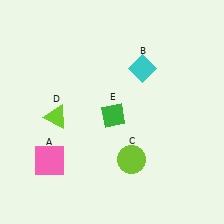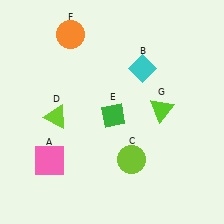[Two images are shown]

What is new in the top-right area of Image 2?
A lime triangle (G) was added in the top-right area of Image 2.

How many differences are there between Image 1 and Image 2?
There are 2 differences between the two images.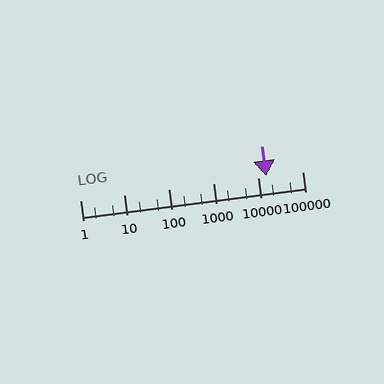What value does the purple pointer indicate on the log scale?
The pointer indicates approximately 15000.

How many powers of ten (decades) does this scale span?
The scale spans 5 decades, from 1 to 100000.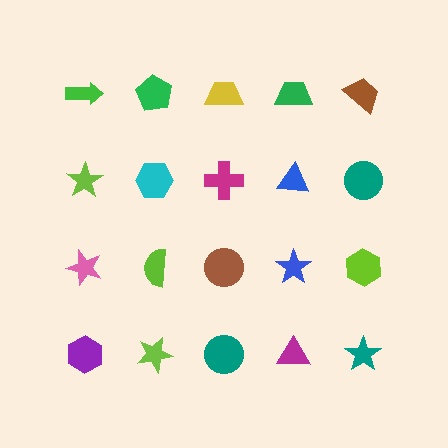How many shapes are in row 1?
5 shapes.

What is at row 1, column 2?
A green pentagon.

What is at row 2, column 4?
A blue triangle.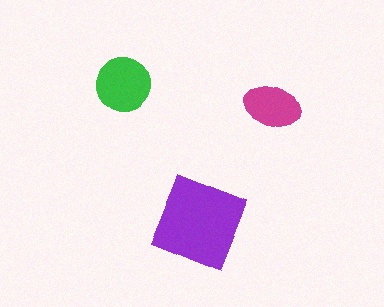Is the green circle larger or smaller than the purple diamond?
Smaller.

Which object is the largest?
The purple diamond.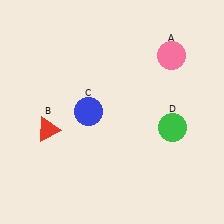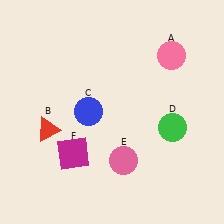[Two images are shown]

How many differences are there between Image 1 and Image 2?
There are 2 differences between the two images.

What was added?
A pink circle (E), a magenta square (F) were added in Image 2.